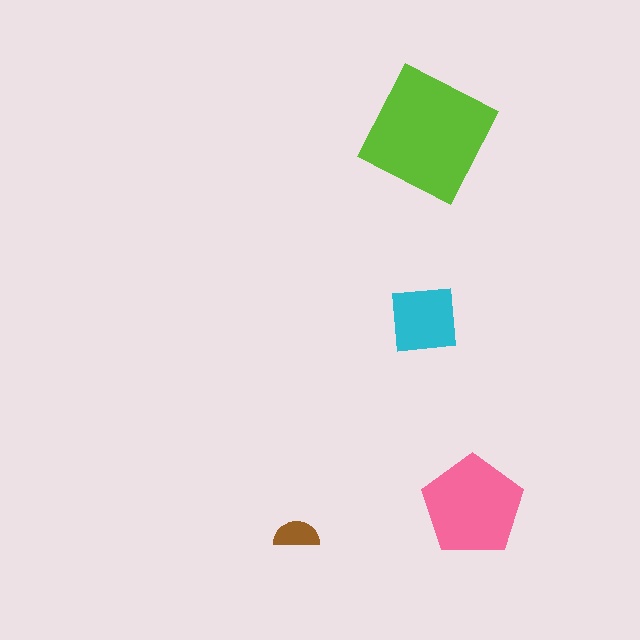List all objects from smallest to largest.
The brown semicircle, the cyan square, the pink pentagon, the lime square.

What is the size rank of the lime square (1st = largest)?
1st.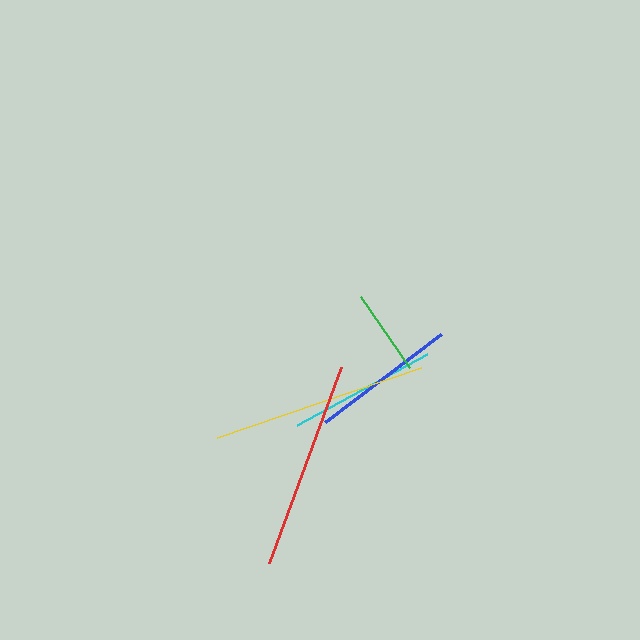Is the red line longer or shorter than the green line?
The red line is longer than the green line.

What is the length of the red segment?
The red segment is approximately 210 pixels long.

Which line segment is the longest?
The yellow line is the longest at approximately 215 pixels.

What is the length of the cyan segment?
The cyan segment is approximately 147 pixels long.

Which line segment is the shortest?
The green line is the shortest at approximately 86 pixels.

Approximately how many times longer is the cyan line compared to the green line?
The cyan line is approximately 1.7 times the length of the green line.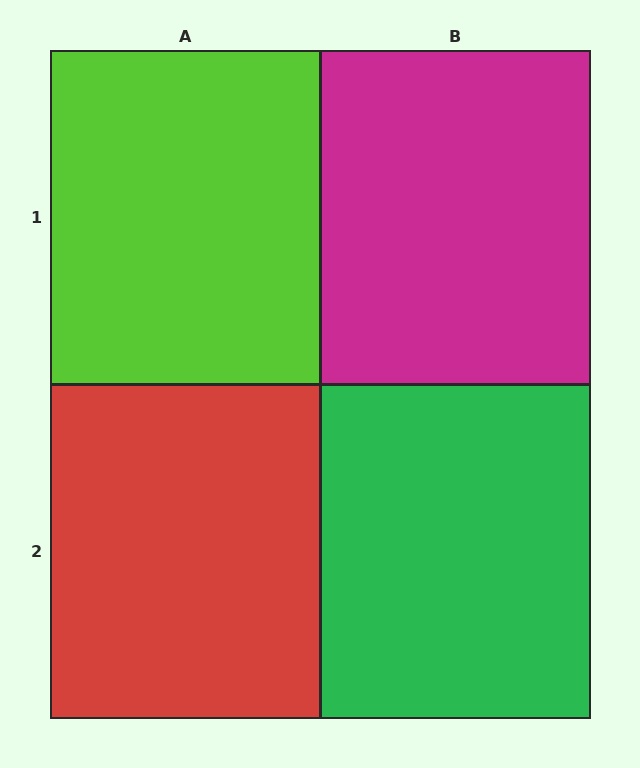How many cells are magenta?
1 cell is magenta.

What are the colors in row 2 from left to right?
Red, green.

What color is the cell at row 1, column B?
Magenta.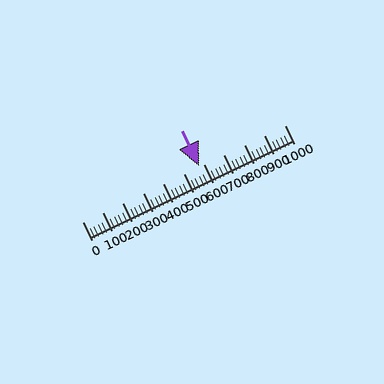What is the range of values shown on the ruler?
The ruler shows values from 0 to 1000.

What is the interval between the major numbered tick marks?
The major tick marks are spaced 100 units apart.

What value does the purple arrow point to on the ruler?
The purple arrow points to approximately 580.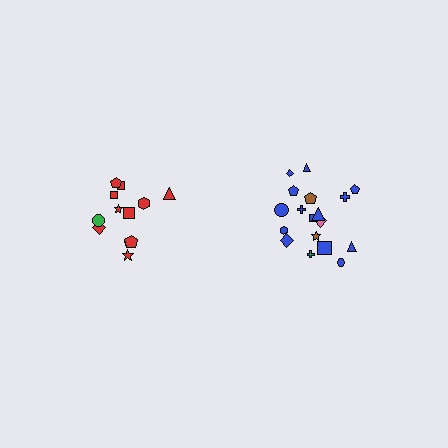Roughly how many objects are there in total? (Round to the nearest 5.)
Roughly 30 objects in total.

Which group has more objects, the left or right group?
The right group.